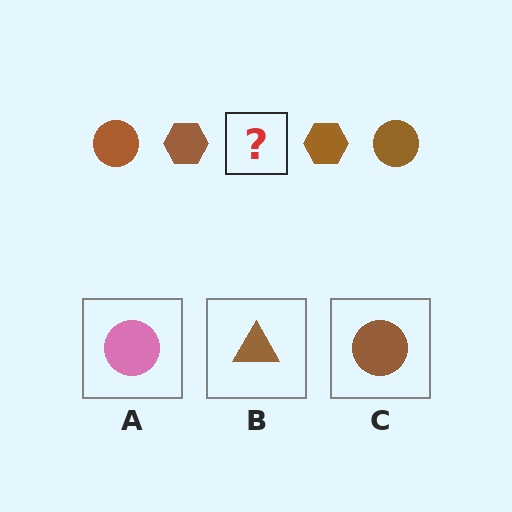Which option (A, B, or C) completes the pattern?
C.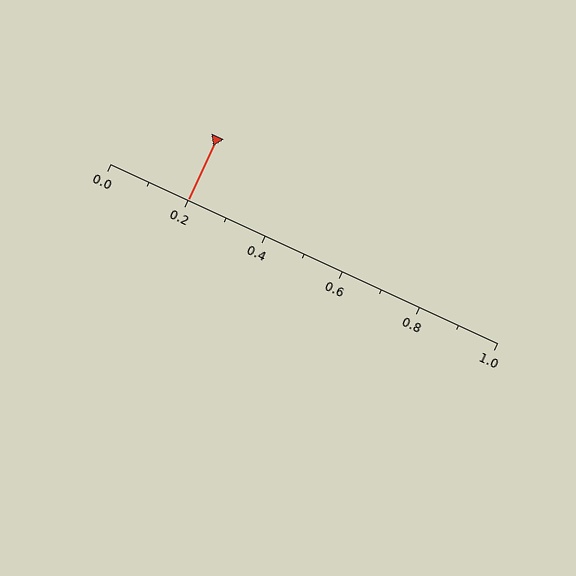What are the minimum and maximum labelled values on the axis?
The axis runs from 0.0 to 1.0.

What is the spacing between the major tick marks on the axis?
The major ticks are spaced 0.2 apart.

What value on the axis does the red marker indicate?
The marker indicates approximately 0.2.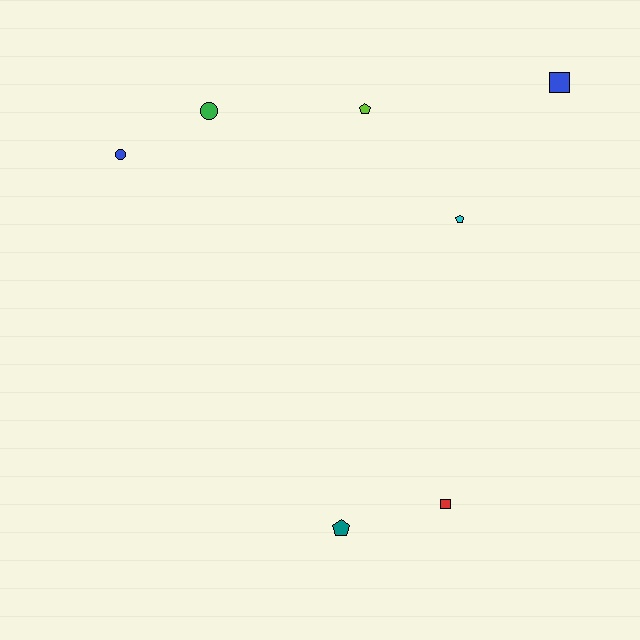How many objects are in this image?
There are 7 objects.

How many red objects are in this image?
There is 1 red object.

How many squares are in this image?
There are 2 squares.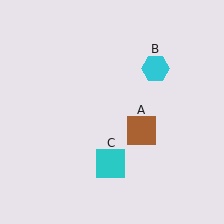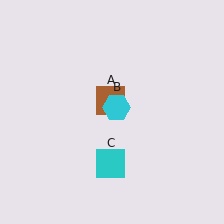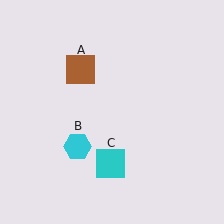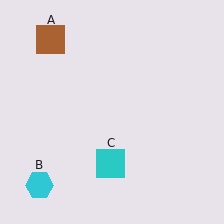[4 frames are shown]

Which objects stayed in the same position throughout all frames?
Cyan square (object C) remained stationary.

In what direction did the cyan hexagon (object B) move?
The cyan hexagon (object B) moved down and to the left.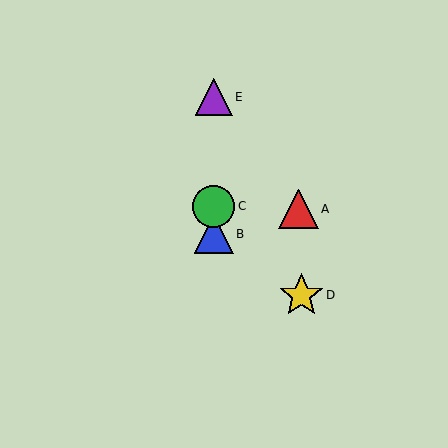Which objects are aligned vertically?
Objects B, C, E are aligned vertically.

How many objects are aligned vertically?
3 objects (B, C, E) are aligned vertically.